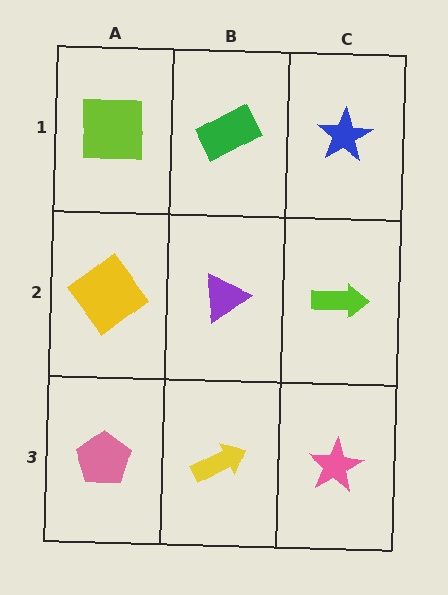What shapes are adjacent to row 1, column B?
A purple triangle (row 2, column B), a lime square (row 1, column A), a blue star (row 1, column C).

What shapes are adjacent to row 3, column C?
A lime arrow (row 2, column C), a yellow arrow (row 3, column B).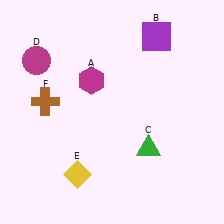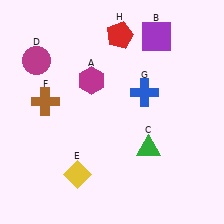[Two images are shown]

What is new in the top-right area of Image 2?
A blue cross (G) was added in the top-right area of Image 2.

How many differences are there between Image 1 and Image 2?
There are 2 differences between the two images.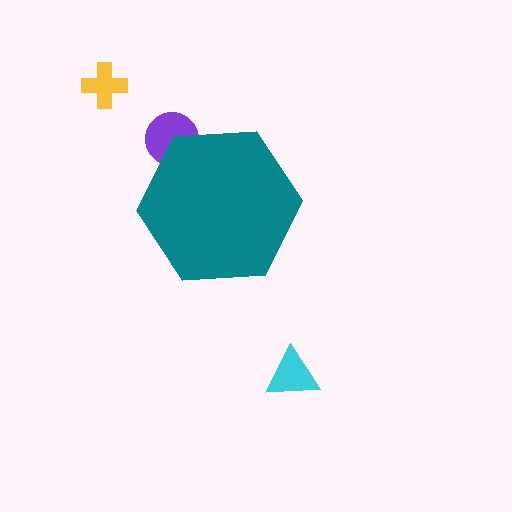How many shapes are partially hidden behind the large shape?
1 shape is partially hidden.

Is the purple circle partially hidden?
Yes, the purple circle is partially hidden behind the teal hexagon.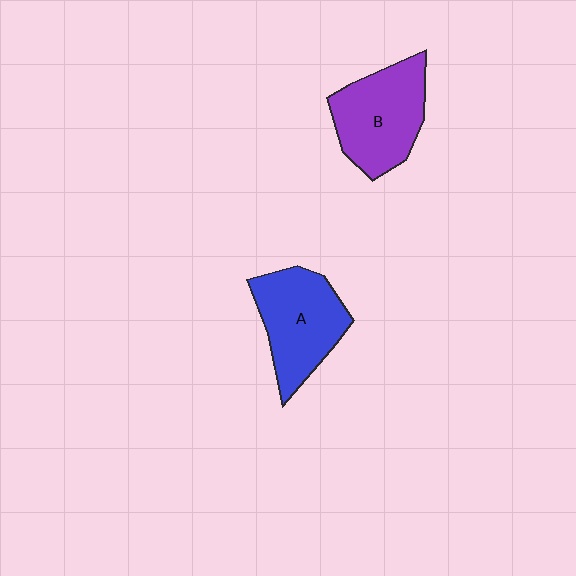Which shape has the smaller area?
Shape A (blue).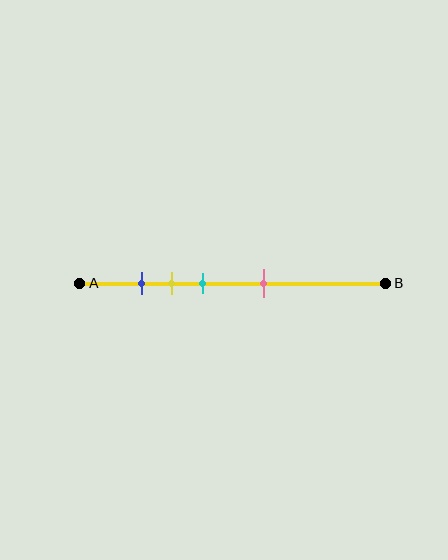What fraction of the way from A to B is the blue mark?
The blue mark is approximately 20% (0.2) of the way from A to B.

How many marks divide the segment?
There are 4 marks dividing the segment.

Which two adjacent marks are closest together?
The blue and yellow marks are the closest adjacent pair.